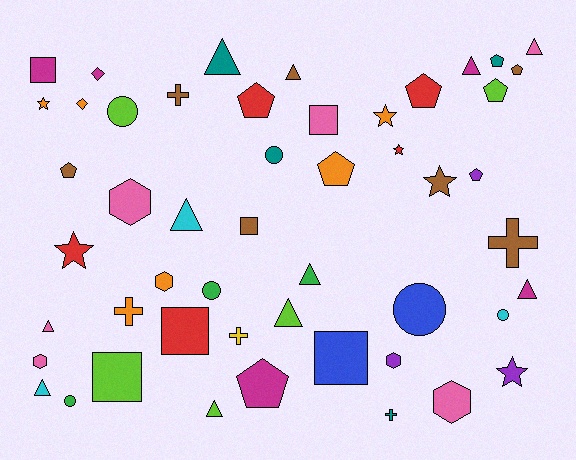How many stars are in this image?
There are 6 stars.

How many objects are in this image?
There are 50 objects.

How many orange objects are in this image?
There are 6 orange objects.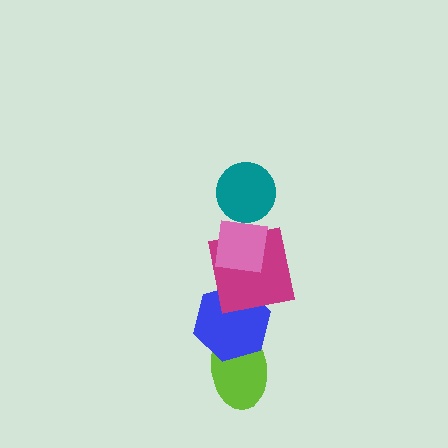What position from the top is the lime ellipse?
The lime ellipse is 5th from the top.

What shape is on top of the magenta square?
The pink square is on top of the magenta square.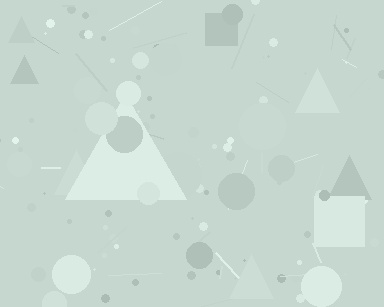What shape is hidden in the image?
A triangle is hidden in the image.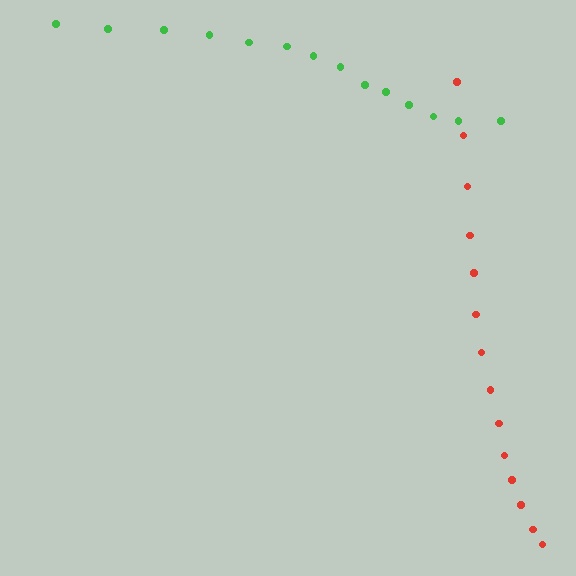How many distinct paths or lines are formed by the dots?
There are 2 distinct paths.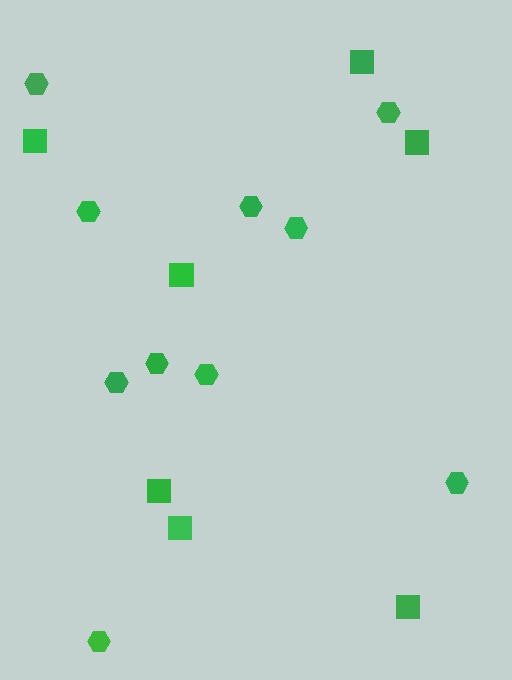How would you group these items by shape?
There are 2 groups: one group of squares (7) and one group of hexagons (10).